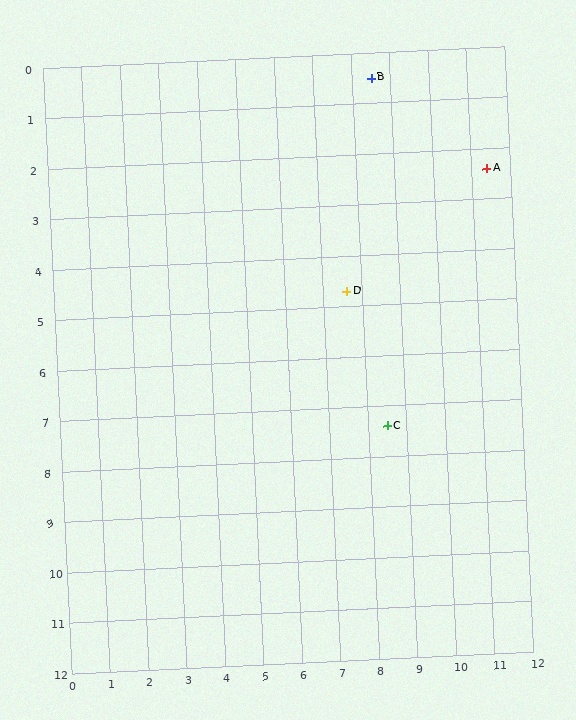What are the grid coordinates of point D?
Point D is at approximately (7.6, 4.7).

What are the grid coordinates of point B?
Point B is at approximately (8.5, 0.5).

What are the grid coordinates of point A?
Point A is at approximately (11.4, 2.4).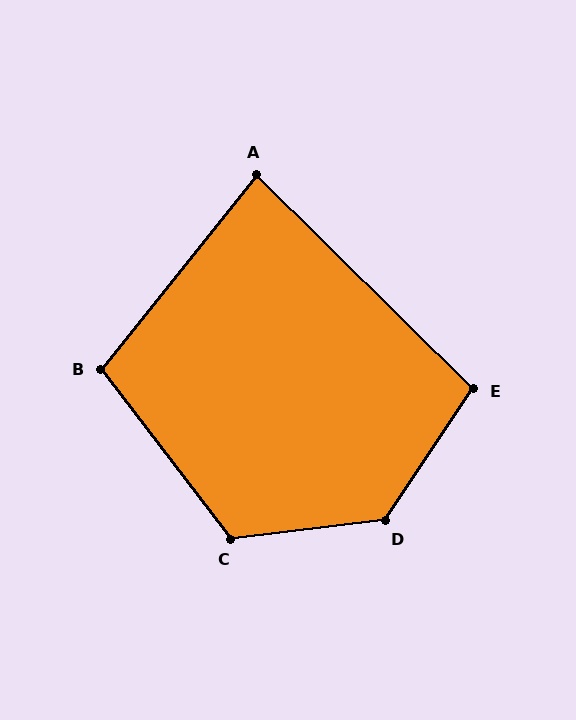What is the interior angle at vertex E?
Approximately 101 degrees (obtuse).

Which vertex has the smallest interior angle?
A, at approximately 84 degrees.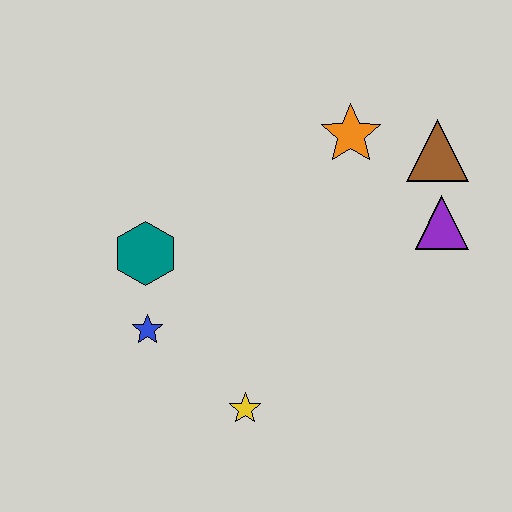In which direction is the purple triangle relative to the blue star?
The purple triangle is to the right of the blue star.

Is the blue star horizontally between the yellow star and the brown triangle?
No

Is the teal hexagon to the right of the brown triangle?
No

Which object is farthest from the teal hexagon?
The brown triangle is farthest from the teal hexagon.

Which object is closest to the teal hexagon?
The blue star is closest to the teal hexagon.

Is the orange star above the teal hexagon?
Yes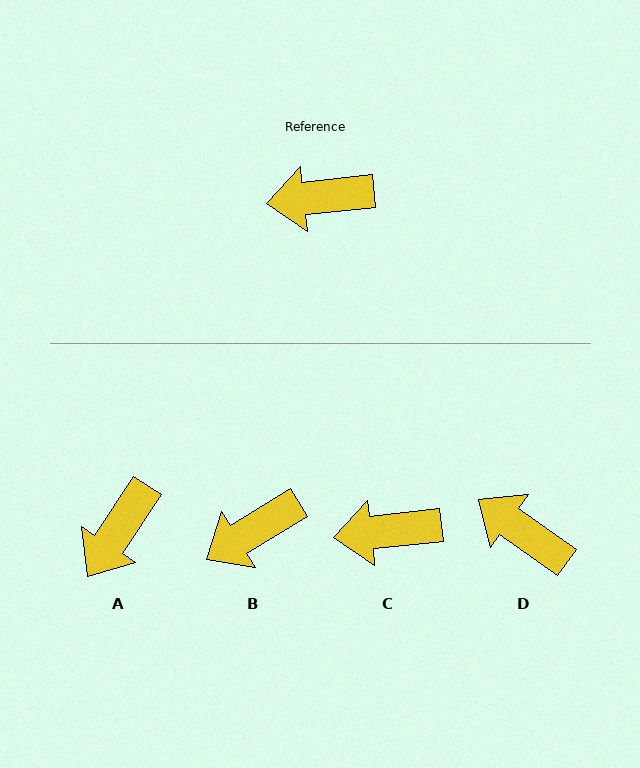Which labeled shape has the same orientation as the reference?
C.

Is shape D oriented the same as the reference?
No, it is off by about 42 degrees.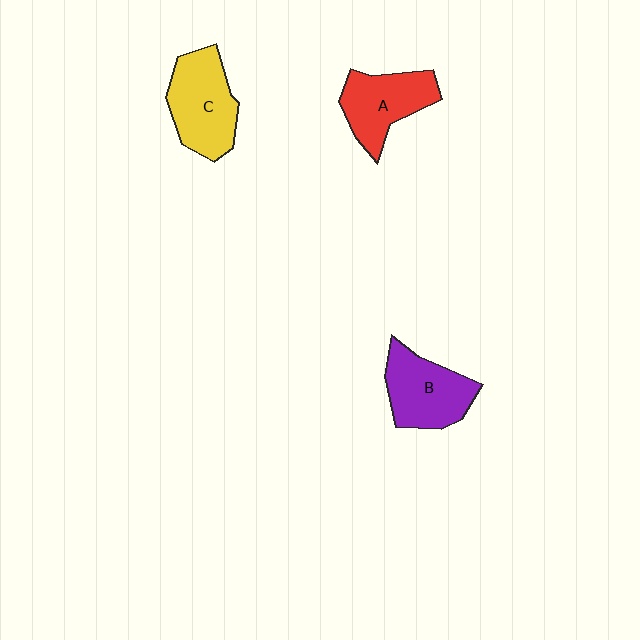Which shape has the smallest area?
Shape A (red).